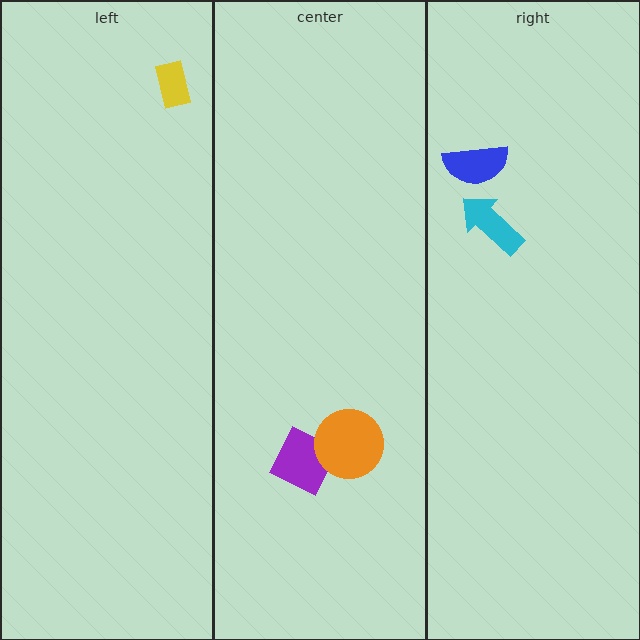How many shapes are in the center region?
2.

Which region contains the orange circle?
The center region.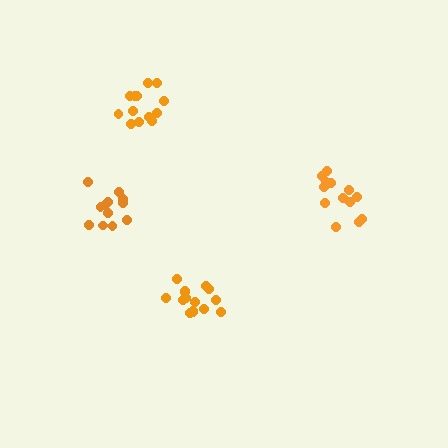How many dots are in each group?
Group 1: 13 dots, Group 2: 13 dots, Group 3: 12 dots, Group 4: 15 dots (53 total).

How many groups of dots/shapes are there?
There are 4 groups.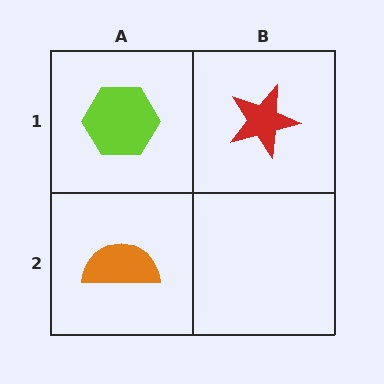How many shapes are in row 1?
2 shapes.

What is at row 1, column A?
A lime hexagon.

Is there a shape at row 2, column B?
No, that cell is empty.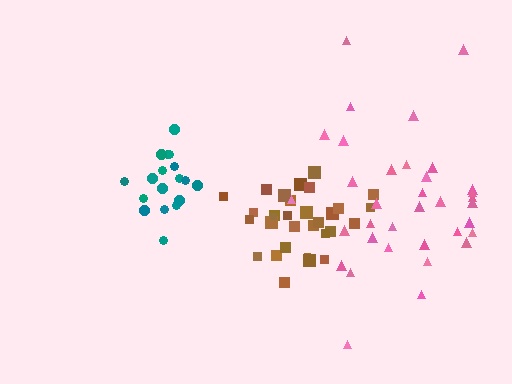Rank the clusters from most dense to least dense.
teal, brown, pink.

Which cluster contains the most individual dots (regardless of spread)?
Pink (35).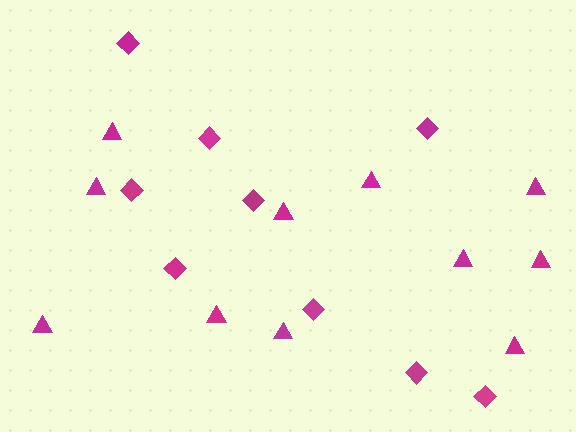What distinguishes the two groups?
There are 2 groups: one group of triangles (11) and one group of diamonds (9).